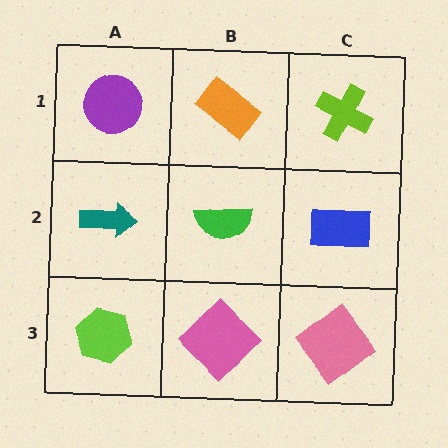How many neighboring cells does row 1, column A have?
2.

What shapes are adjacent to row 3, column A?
A teal arrow (row 2, column A), a pink diamond (row 3, column B).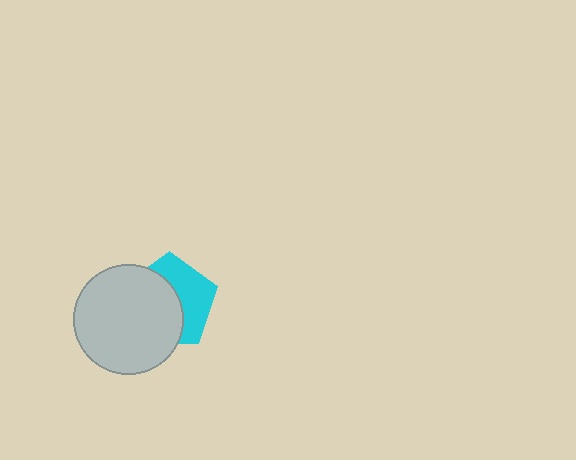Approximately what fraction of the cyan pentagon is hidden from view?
Roughly 56% of the cyan pentagon is hidden behind the light gray circle.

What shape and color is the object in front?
The object in front is a light gray circle.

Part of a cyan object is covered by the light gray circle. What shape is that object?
It is a pentagon.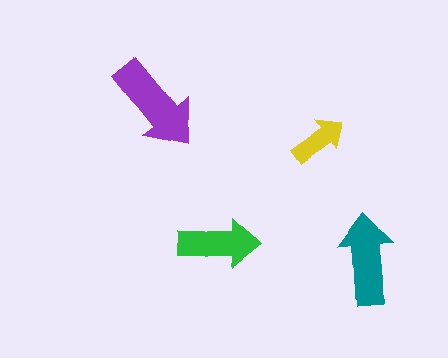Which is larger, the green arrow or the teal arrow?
The teal one.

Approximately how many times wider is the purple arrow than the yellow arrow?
About 1.5 times wider.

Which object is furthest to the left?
The purple arrow is leftmost.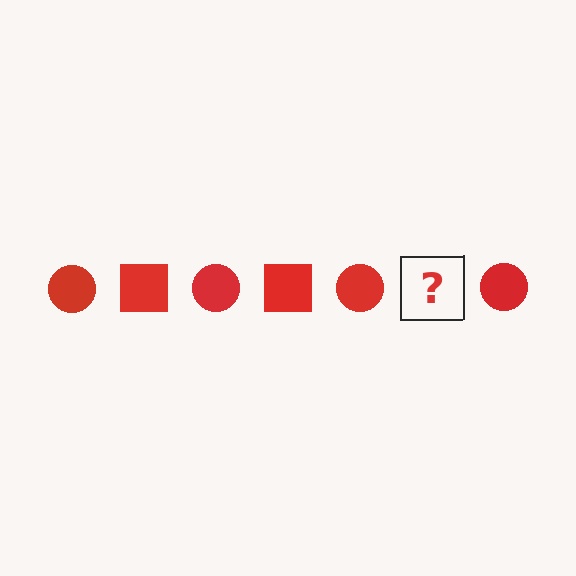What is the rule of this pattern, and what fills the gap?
The rule is that the pattern cycles through circle, square shapes in red. The gap should be filled with a red square.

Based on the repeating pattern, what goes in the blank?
The blank should be a red square.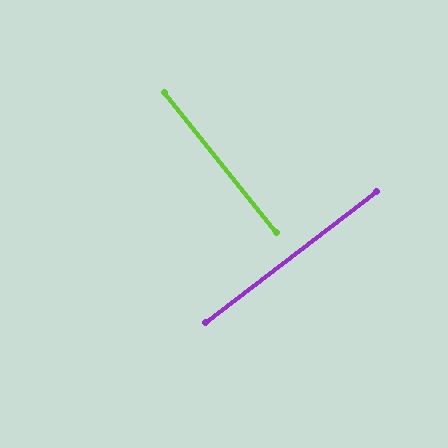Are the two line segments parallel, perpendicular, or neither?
Perpendicular — they meet at approximately 89°.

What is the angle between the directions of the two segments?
Approximately 89 degrees.